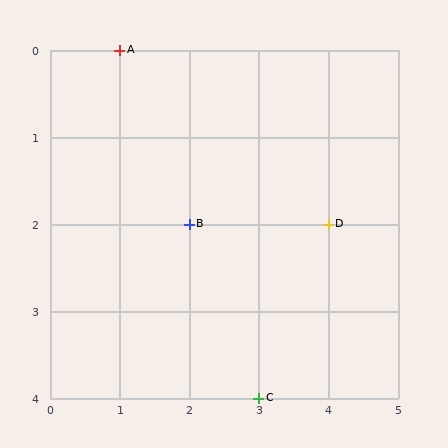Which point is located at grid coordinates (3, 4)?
Point C is at (3, 4).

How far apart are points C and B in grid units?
Points C and B are 1 column and 2 rows apart (about 2.2 grid units diagonally).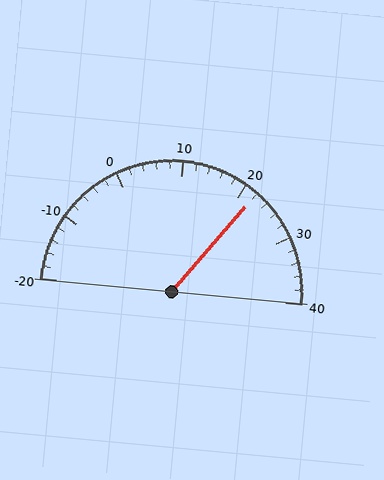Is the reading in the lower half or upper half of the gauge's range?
The reading is in the upper half of the range (-20 to 40).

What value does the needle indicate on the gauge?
The needle indicates approximately 22.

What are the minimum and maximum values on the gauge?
The gauge ranges from -20 to 40.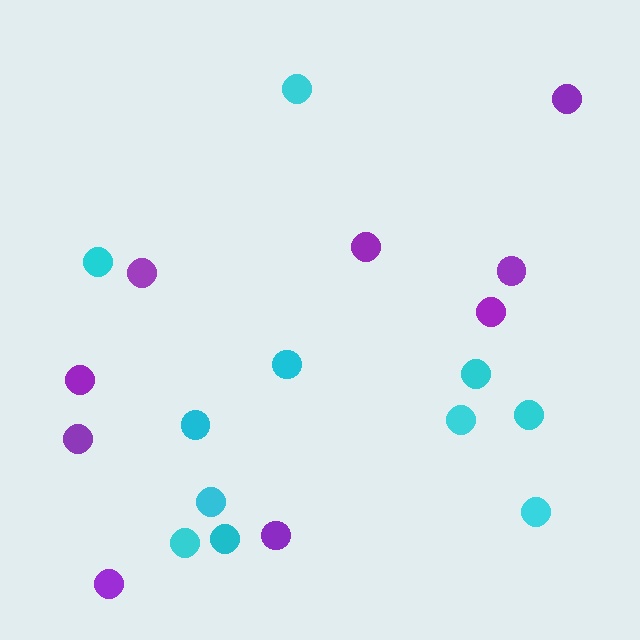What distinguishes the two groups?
There are 2 groups: one group of purple circles (9) and one group of cyan circles (11).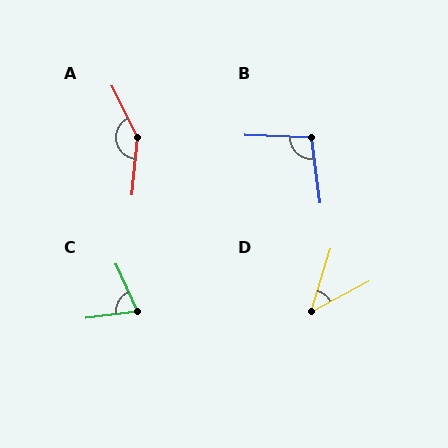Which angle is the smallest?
D, at approximately 45 degrees.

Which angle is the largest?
A, at approximately 148 degrees.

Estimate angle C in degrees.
Approximately 73 degrees.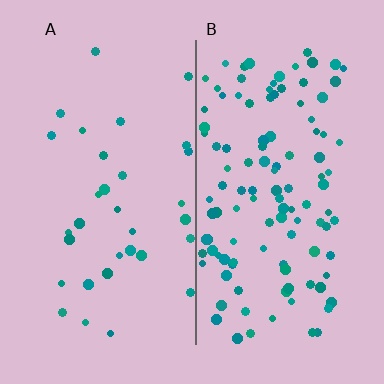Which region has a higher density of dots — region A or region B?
B (the right).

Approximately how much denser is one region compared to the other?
Approximately 3.7× — region B over region A.